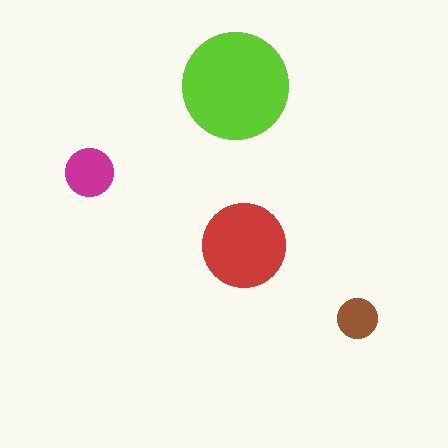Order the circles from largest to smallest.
the lime one, the red one, the magenta one, the brown one.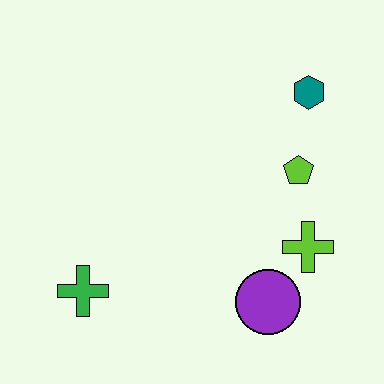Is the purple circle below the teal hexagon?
Yes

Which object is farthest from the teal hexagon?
The green cross is farthest from the teal hexagon.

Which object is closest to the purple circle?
The lime cross is closest to the purple circle.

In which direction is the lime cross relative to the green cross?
The lime cross is to the right of the green cross.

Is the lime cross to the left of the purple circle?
No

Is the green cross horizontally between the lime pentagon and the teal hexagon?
No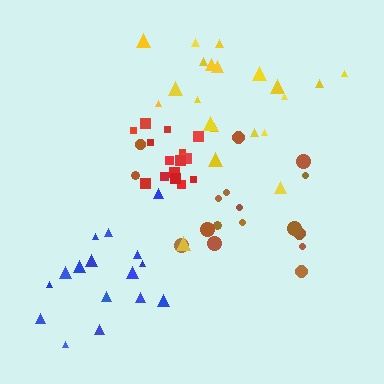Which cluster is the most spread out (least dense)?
Yellow.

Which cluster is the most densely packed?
Red.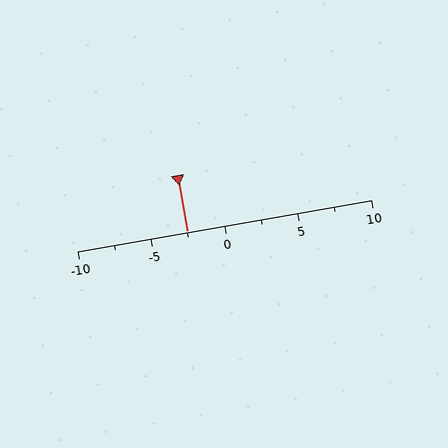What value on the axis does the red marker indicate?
The marker indicates approximately -2.5.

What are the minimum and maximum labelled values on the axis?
The axis runs from -10 to 10.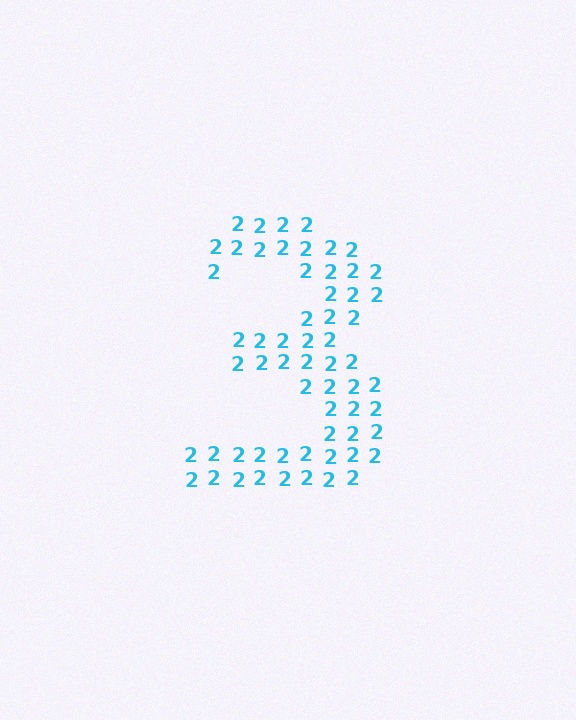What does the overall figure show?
The overall figure shows the digit 3.